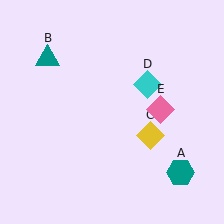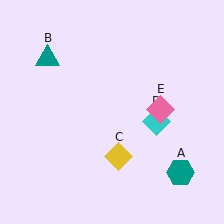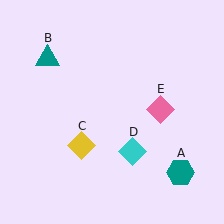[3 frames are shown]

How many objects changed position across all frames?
2 objects changed position: yellow diamond (object C), cyan diamond (object D).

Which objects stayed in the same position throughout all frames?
Teal hexagon (object A) and teal triangle (object B) and pink diamond (object E) remained stationary.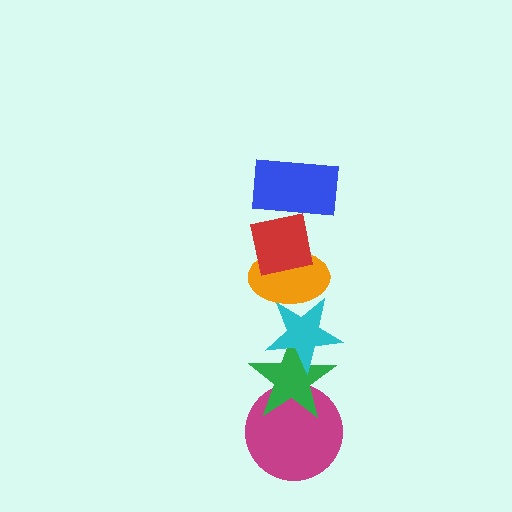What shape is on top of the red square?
The blue rectangle is on top of the red square.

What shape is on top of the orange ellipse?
The red square is on top of the orange ellipse.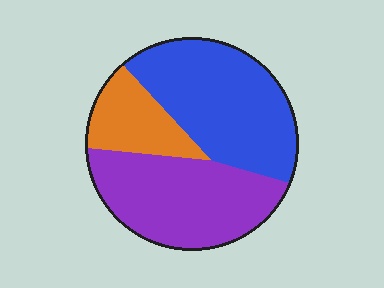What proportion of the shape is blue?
Blue takes up about two fifths (2/5) of the shape.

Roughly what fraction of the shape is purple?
Purple covers 40% of the shape.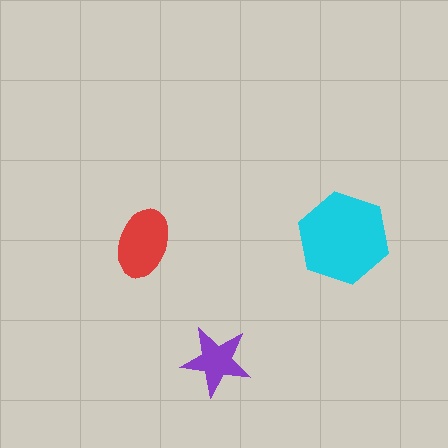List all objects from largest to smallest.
The cyan hexagon, the red ellipse, the purple star.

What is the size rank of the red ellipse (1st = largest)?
2nd.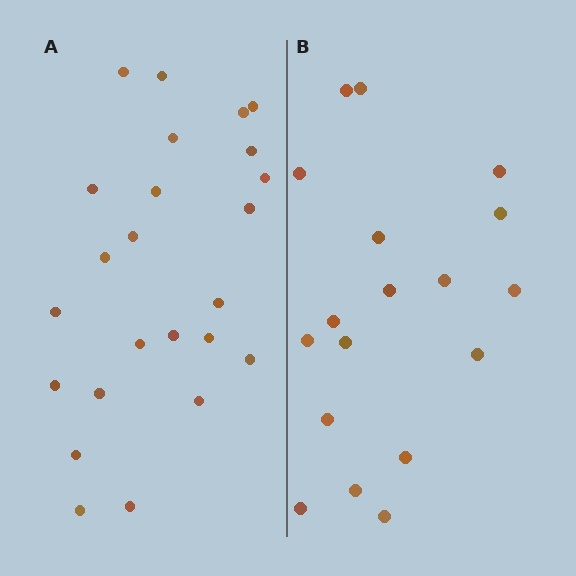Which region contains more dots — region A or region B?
Region A (the left region) has more dots.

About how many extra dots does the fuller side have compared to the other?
Region A has about 6 more dots than region B.